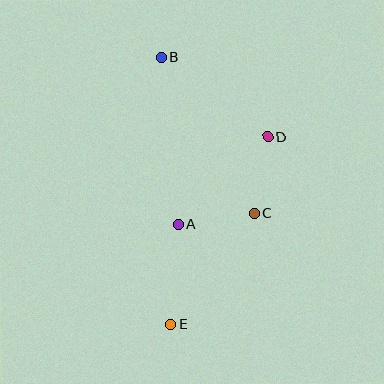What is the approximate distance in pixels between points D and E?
The distance between D and E is approximately 211 pixels.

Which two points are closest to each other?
Points A and C are closest to each other.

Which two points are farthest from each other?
Points B and E are farthest from each other.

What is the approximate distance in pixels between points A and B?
The distance between A and B is approximately 168 pixels.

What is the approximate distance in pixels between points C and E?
The distance between C and E is approximately 139 pixels.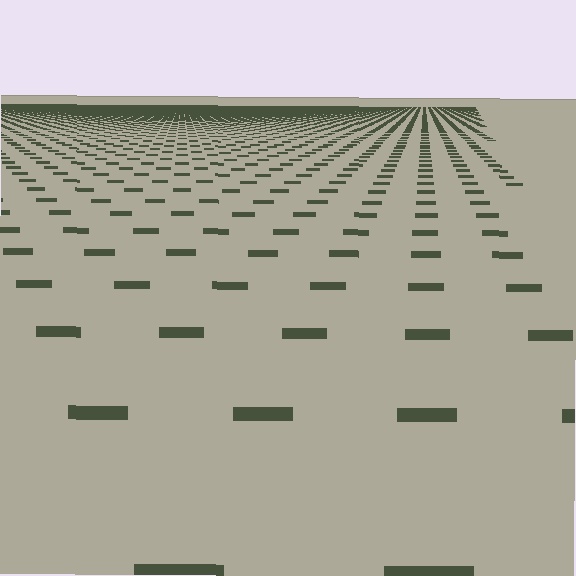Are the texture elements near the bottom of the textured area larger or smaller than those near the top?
Larger. Near the bottom, elements are closer to the viewer and appear at a bigger on-screen size.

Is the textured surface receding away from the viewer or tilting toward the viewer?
The surface is receding away from the viewer. Texture elements get smaller and denser toward the top.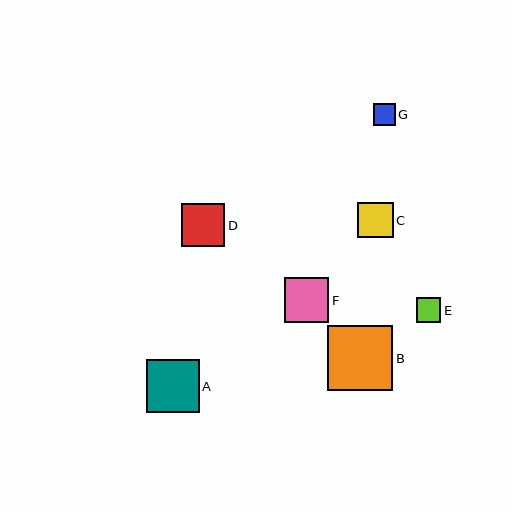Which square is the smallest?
Square G is the smallest with a size of approximately 22 pixels.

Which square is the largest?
Square B is the largest with a size of approximately 65 pixels.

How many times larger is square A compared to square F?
Square A is approximately 1.2 times the size of square F.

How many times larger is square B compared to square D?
Square B is approximately 1.5 times the size of square D.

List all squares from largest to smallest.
From largest to smallest: B, A, F, D, C, E, G.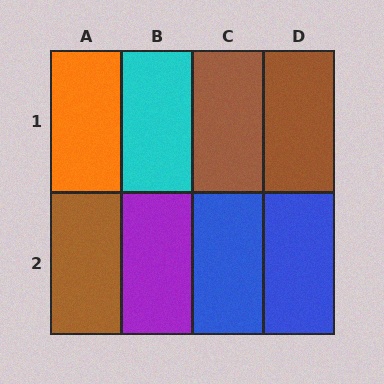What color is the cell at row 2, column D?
Blue.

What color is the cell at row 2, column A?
Brown.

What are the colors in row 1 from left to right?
Orange, cyan, brown, brown.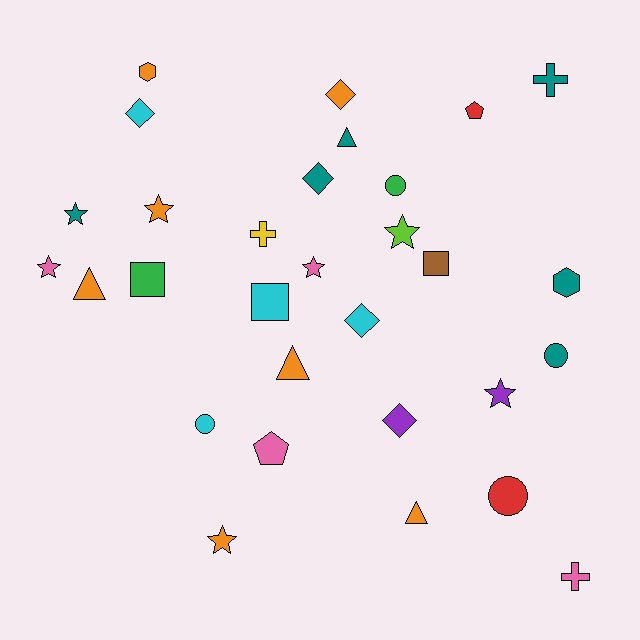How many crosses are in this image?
There are 3 crosses.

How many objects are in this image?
There are 30 objects.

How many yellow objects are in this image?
There is 1 yellow object.